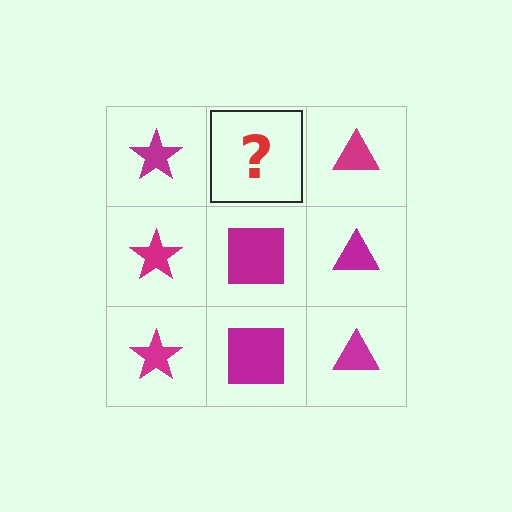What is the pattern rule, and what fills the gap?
The rule is that each column has a consistent shape. The gap should be filled with a magenta square.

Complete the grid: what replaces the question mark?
The question mark should be replaced with a magenta square.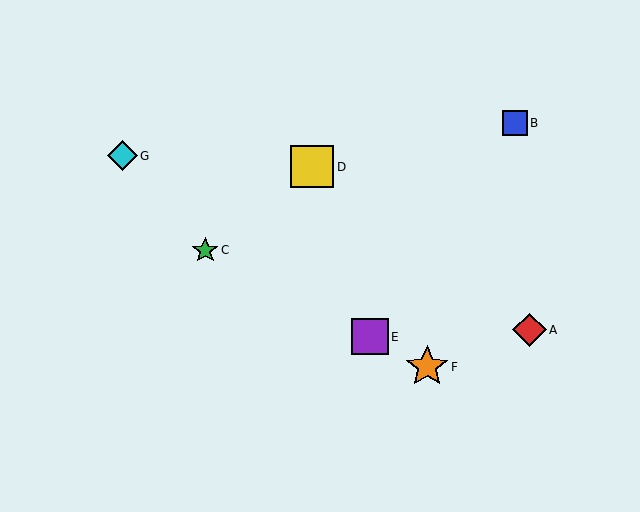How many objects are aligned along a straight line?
3 objects (C, E, F) are aligned along a straight line.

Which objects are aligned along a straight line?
Objects C, E, F are aligned along a straight line.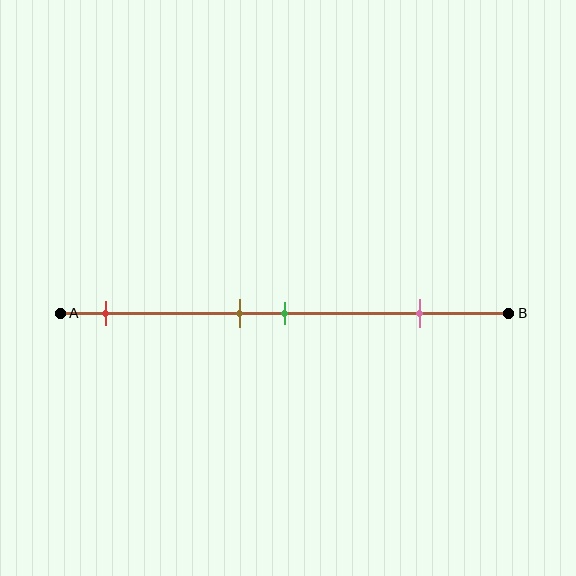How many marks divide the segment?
There are 4 marks dividing the segment.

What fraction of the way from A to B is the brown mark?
The brown mark is approximately 40% (0.4) of the way from A to B.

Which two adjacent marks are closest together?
The brown and green marks are the closest adjacent pair.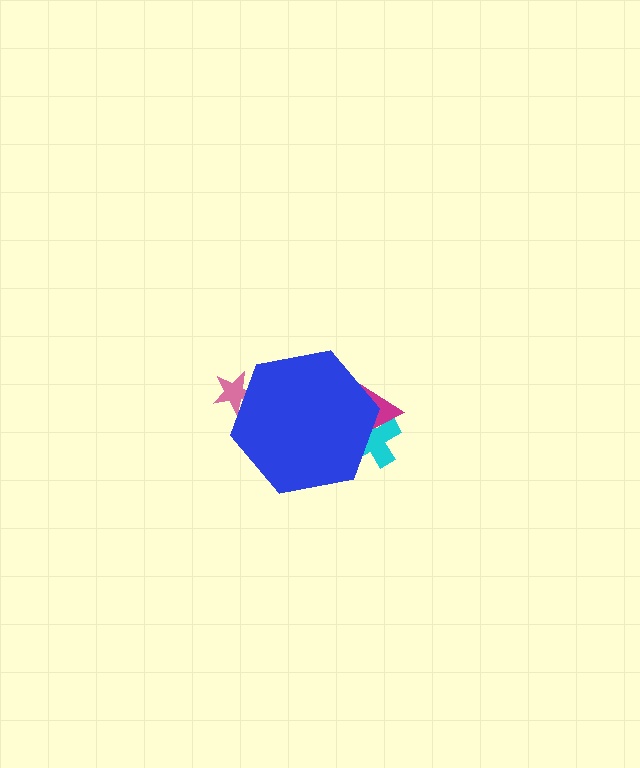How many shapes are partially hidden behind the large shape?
3 shapes are partially hidden.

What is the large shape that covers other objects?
A blue hexagon.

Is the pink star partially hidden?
Yes, the pink star is partially hidden behind the blue hexagon.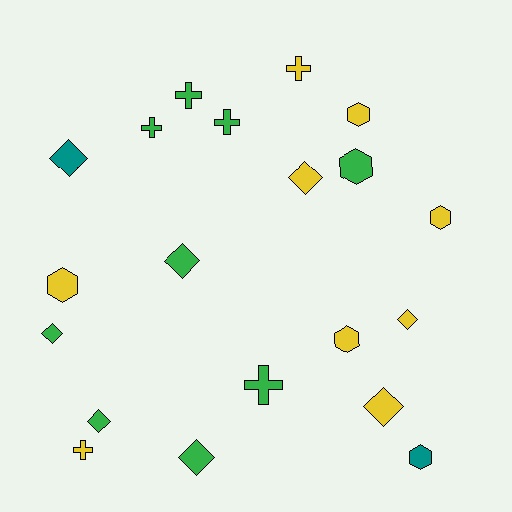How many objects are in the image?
There are 20 objects.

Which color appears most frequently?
Green, with 9 objects.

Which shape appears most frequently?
Diamond, with 8 objects.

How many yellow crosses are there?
There are 2 yellow crosses.